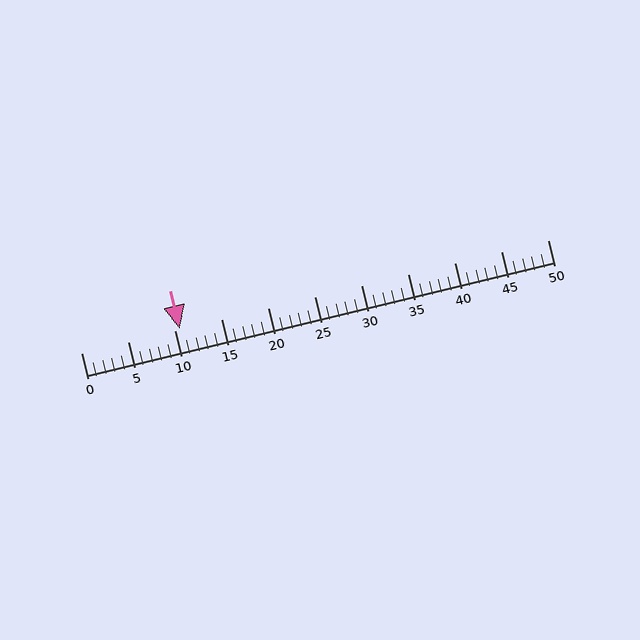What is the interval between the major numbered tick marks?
The major tick marks are spaced 5 units apart.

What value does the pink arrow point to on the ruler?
The pink arrow points to approximately 11.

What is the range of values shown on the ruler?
The ruler shows values from 0 to 50.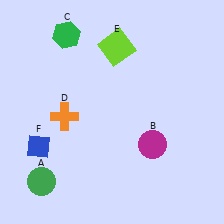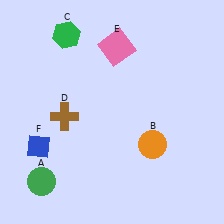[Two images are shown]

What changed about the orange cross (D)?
In Image 1, D is orange. In Image 2, it changed to brown.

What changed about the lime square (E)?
In Image 1, E is lime. In Image 2, it changed to pink.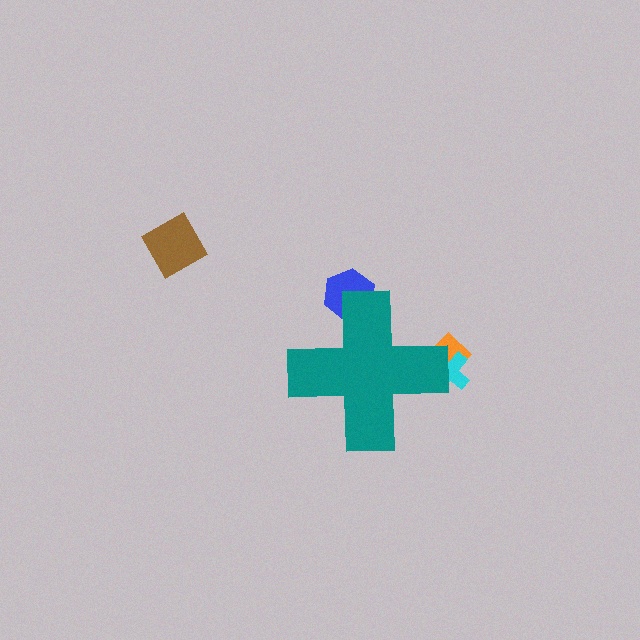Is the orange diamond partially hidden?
Yes, the orange diamond is partially hidden behind the teal cross.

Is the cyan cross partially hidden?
Yes, the cyan cross is partially hidden behind the teal cross.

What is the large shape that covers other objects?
A teal cross.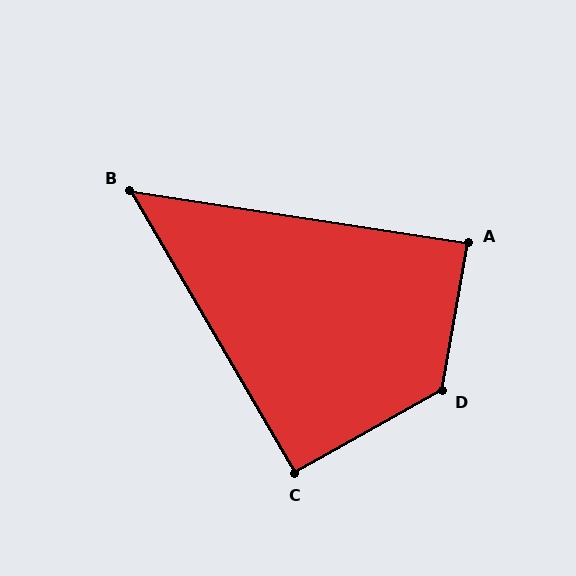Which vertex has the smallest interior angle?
B, at approximately 51 degrees.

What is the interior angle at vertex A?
Approximately 89 degrees (approximately right).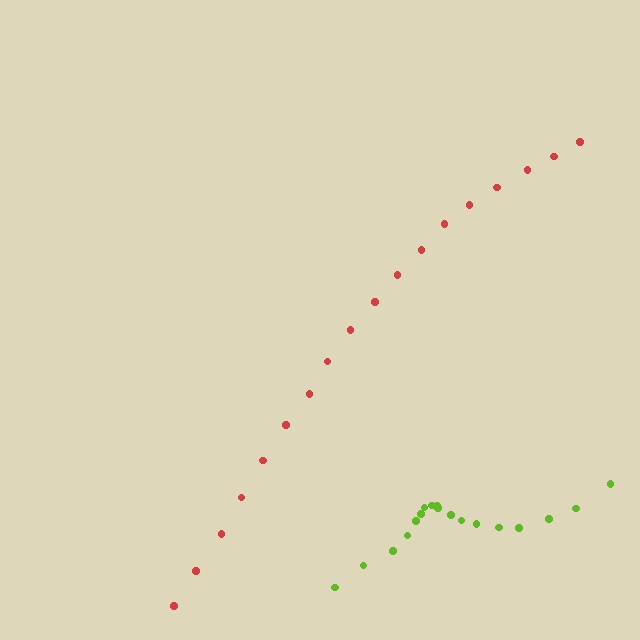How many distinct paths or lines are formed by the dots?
There are 2 distinct paths.